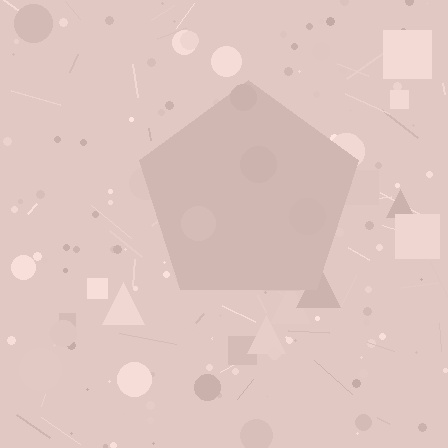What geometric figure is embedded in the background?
A pentagon is embedded in the background.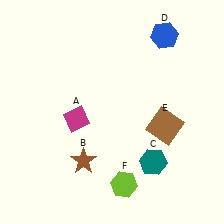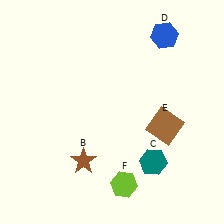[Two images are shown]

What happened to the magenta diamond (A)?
The magenta diamond (A) was removed in Image 2. It was in the bottom-left area of Image 1.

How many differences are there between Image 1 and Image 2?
There is 1 difference between the two images.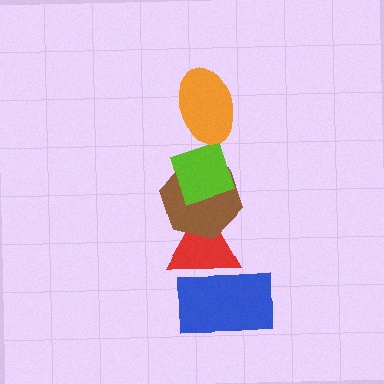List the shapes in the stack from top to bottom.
From top to bottom: the orange ellipse, the lime diamond, the brown hexagon, the red triangle, the blue rectangle.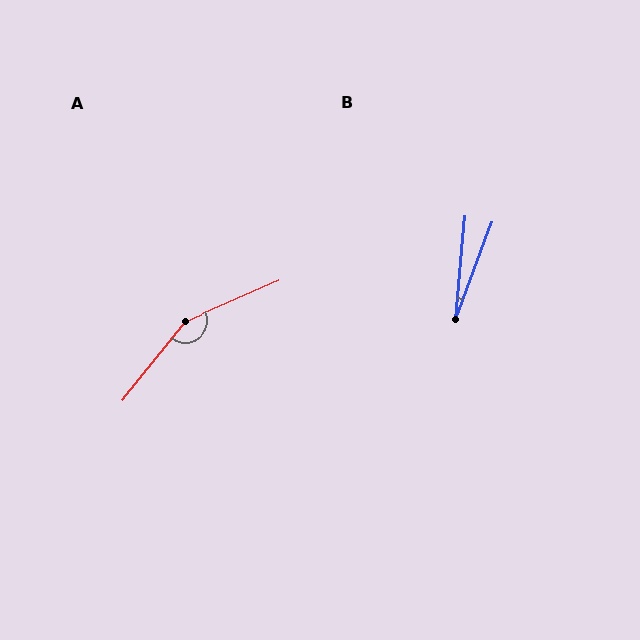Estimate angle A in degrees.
Approximately 152 degrees.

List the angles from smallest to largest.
B (15°), A (152°).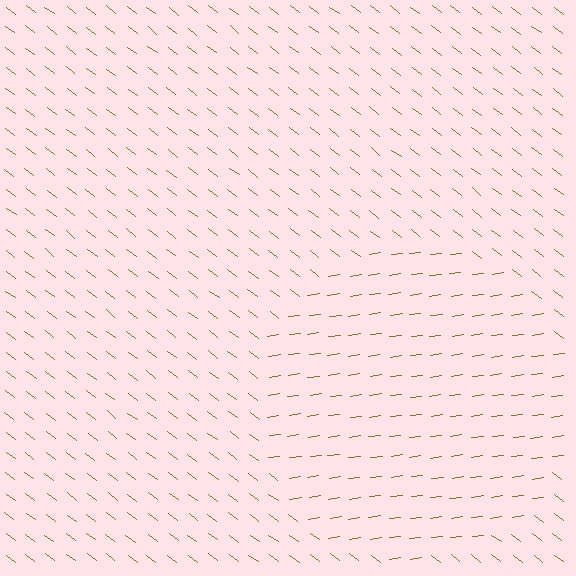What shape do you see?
I see a circle.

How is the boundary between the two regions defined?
The boundary is defined purely by a change in line orientation (approximately 45 degrees difference). All lines are the same color and thickness.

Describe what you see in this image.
The image is filled with small brown line segments. A circle region in the image has lines oriented differently from the surrounding lines, creating a visible texture boundary.